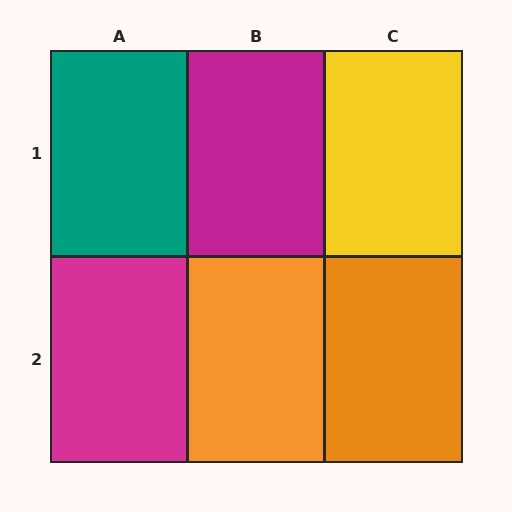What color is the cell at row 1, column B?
Magenta.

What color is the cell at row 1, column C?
Yellow.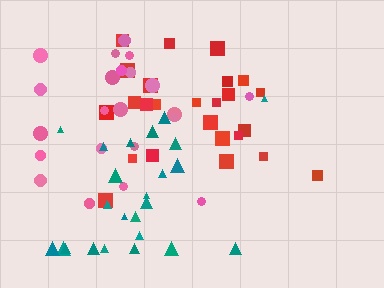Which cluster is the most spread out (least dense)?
Teal.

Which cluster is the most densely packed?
Red.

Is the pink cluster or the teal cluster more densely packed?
Pink.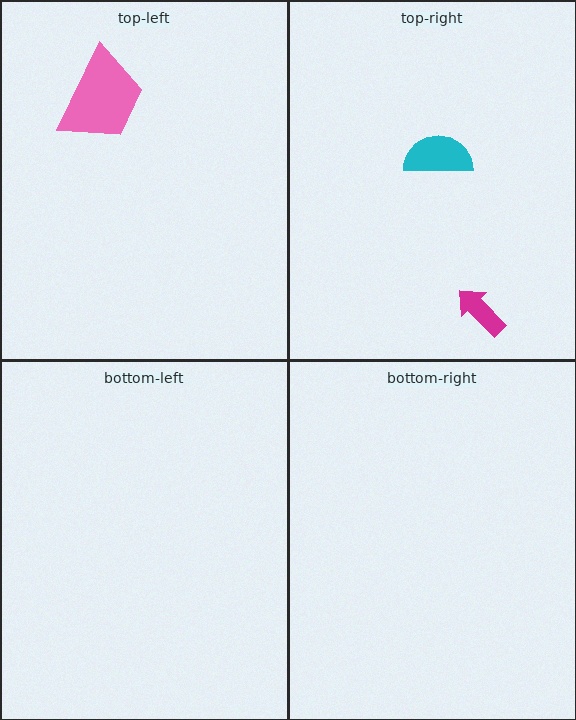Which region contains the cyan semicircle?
The top-right region.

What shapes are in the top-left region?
The pink trapezoid.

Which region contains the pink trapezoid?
The top-left region.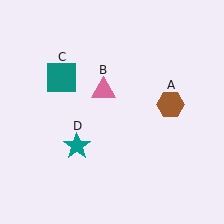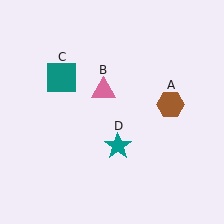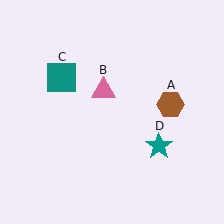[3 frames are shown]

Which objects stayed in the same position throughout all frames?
Brown hexagon (object A) and pink triangle (object B) and teal square (object C) remained stationary.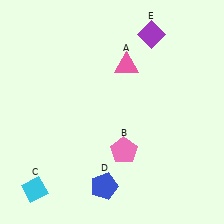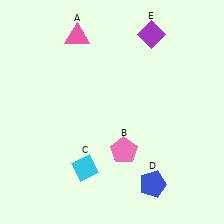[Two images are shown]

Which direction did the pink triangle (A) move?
The pink triangle (A) moved left.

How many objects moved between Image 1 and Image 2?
3 objects moved between the two images.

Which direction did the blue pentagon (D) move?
The blue pentagon (D) moved right.